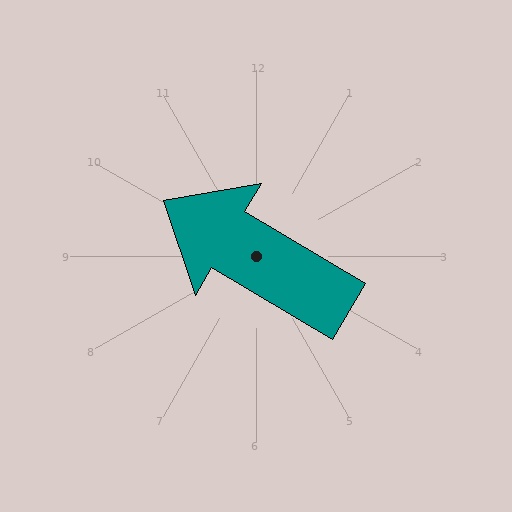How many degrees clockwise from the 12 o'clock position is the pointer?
Approximately 301 degrees.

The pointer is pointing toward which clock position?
Roughly 10 o'clock.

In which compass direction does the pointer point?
Northwest.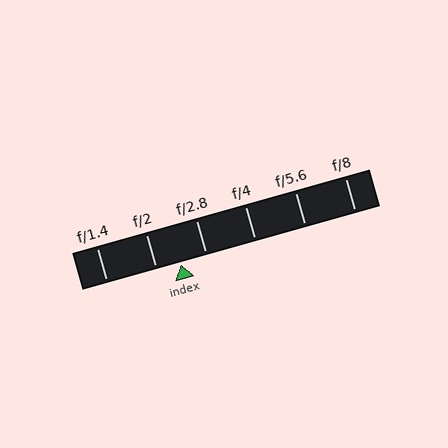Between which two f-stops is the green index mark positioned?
The index mark is between f/2 and f/2.8.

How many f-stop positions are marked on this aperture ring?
There are 6 f-stop positions marked.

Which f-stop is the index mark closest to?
The index mark is closest to f/2.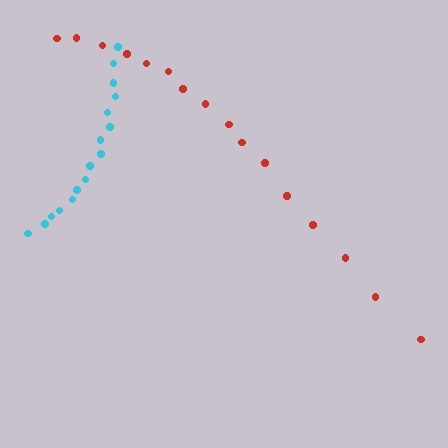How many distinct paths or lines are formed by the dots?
There are 2 distinct paths.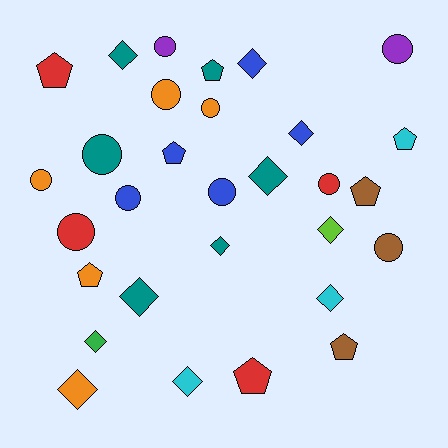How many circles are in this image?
There are 11 circles.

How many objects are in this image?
There are 30 objects.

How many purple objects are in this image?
There are 2 purple objects.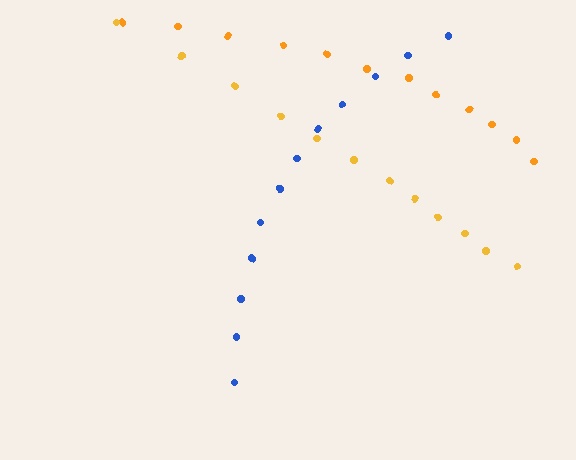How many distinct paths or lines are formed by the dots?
There are 3 distinct paths.